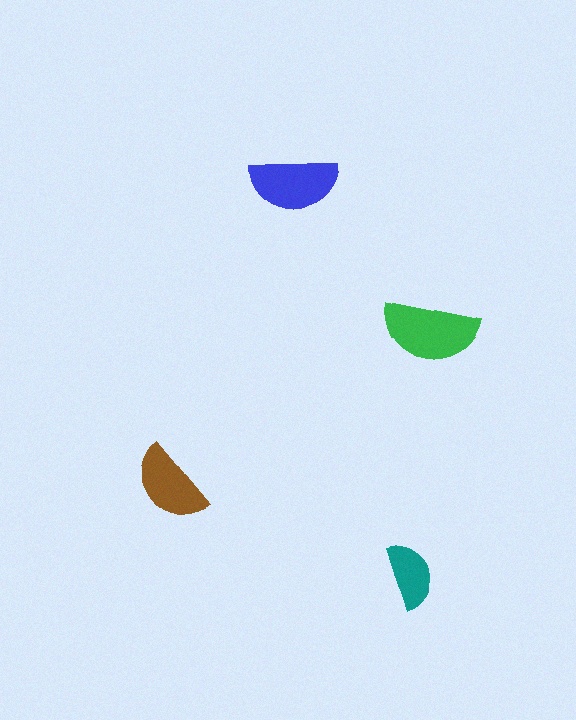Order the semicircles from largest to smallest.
the green one, the blue one, the brown one, the teal one.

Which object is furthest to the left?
The brown semicircle is leftmost.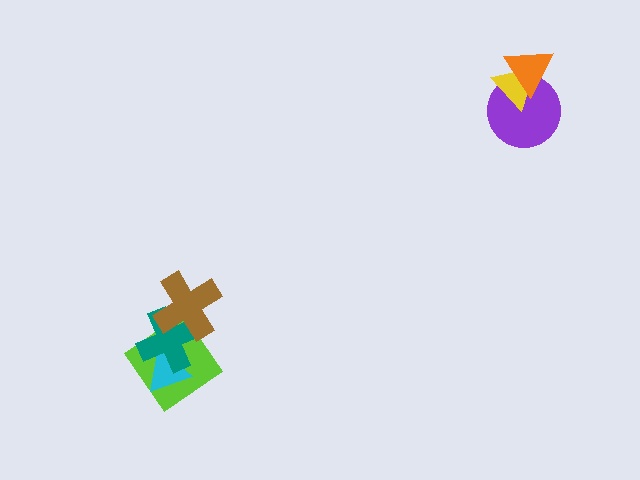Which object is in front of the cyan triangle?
The teal cross is in front of the cyan triangle.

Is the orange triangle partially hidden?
No, no other shape covers it.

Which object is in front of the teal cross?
The brown cross is in front of the teal cross.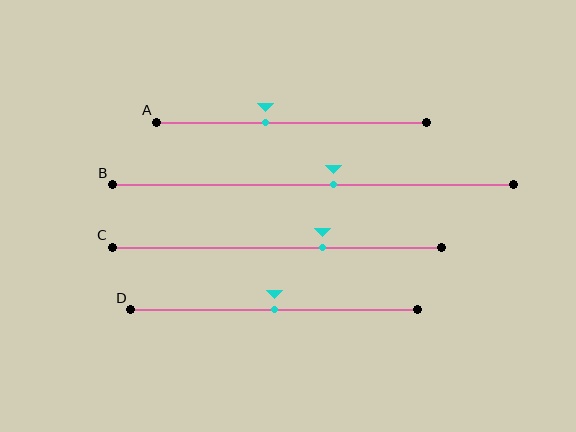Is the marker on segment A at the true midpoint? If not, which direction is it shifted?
No, the marker on segment A is shifted to the left by about 10% of the segment length.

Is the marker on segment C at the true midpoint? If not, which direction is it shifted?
No, the marker on segment C is shifted to the right by about 14% of the segment length.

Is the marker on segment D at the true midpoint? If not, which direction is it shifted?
Yes, the marker on segment D is at the true midpoint.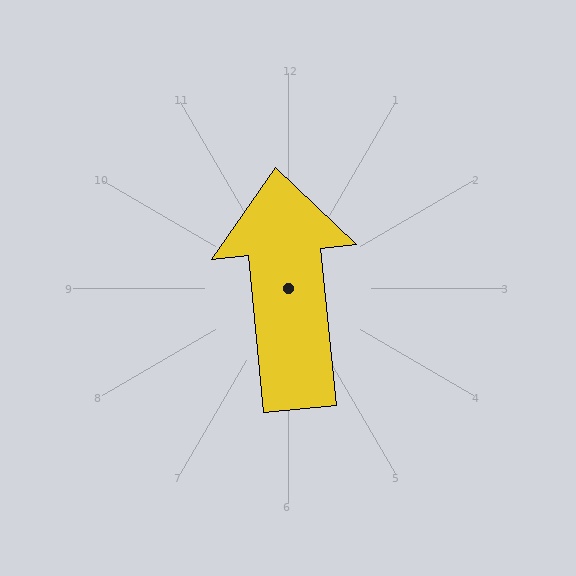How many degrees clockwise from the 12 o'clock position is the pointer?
Approximately 354 degrees.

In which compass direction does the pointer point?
North.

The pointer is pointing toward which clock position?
Roughly 12 o'clock.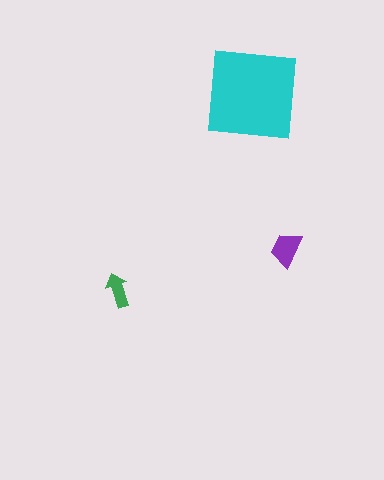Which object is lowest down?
The green arrow is bottommost.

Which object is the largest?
The cyan square.